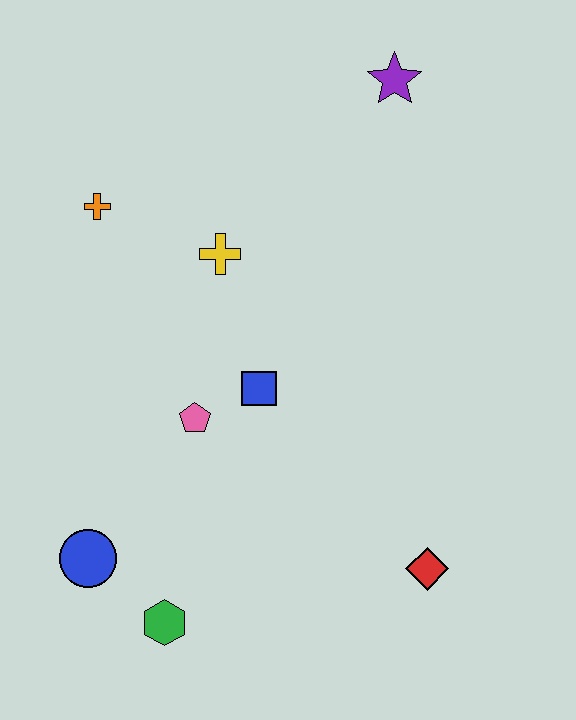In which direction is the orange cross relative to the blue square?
The orange cross is above the blue square.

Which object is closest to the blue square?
The pink pentagon is closest to the blue square.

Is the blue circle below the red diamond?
No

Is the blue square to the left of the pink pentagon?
No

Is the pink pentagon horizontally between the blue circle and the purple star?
Yes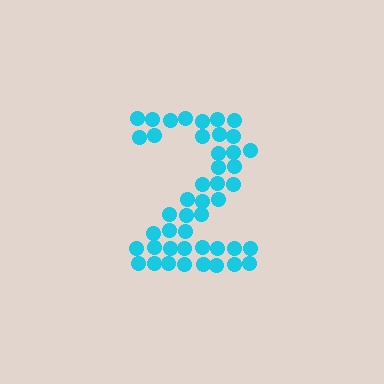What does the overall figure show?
The overall figure shows the digit 2.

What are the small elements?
The small elements are circles.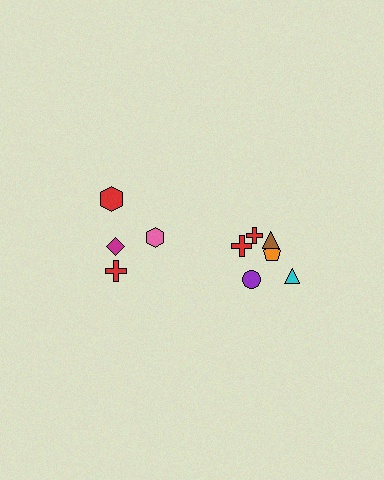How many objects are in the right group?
There are 6 objects.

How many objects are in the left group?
There are 4 objects.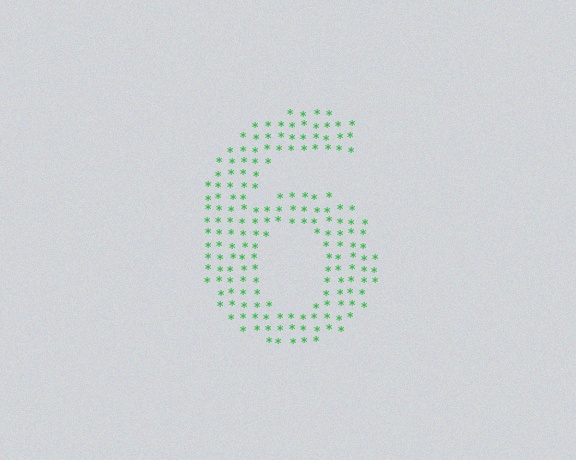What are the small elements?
The small elements are asterisks.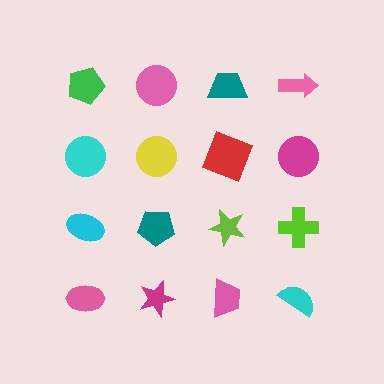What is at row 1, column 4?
A pink arrow.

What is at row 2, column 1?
A cyan circle.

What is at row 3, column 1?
A cyan ellipse.